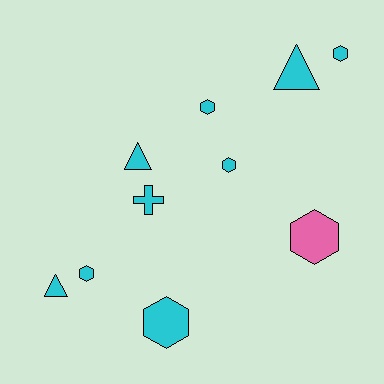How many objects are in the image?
There are 10 objects.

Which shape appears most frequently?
Hexagon, with 6 objects.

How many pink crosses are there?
There are no pink crosses.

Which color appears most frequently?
Cyan, with 9 objects.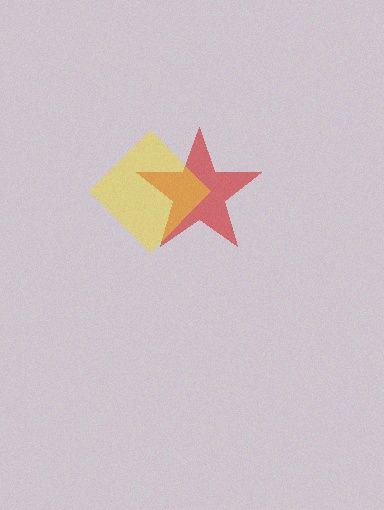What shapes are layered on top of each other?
The layered shapes are: a red star, a yellow diamond.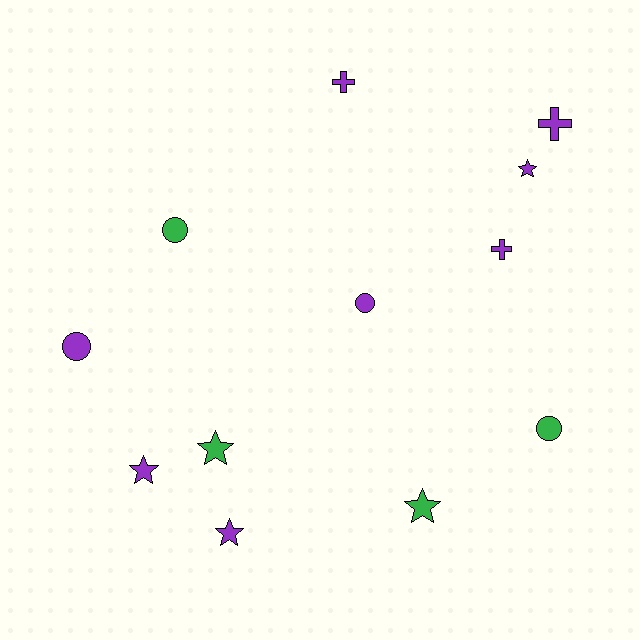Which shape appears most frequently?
Star, with 5 objects.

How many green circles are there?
There are 2 green circles.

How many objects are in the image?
There are 12 objects.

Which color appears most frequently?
Purple, with 8 objects.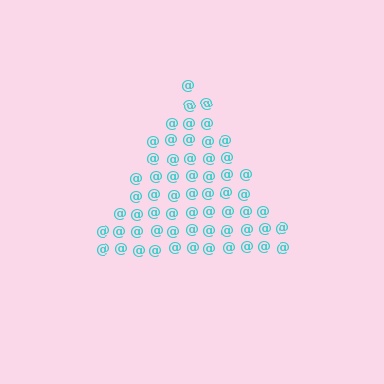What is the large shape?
The large shape is a triangle.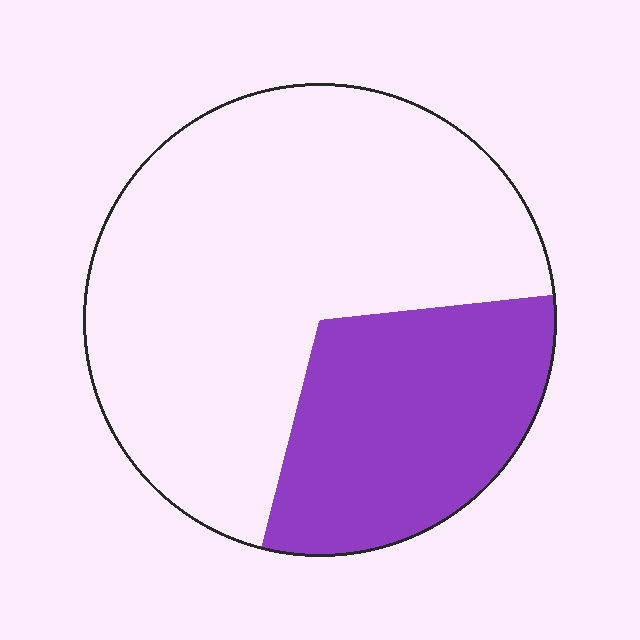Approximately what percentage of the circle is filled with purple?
Approximately 30%.